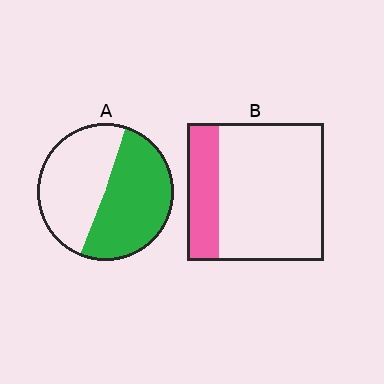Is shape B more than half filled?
No.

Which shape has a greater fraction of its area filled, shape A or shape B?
Shape A.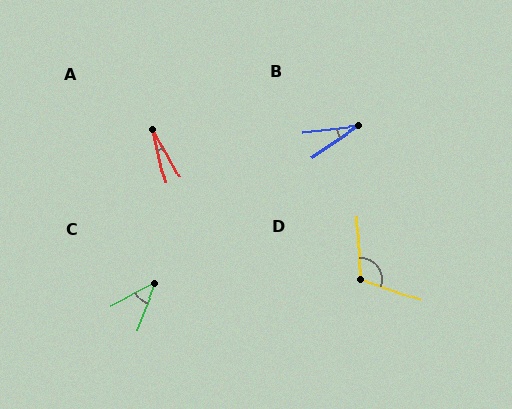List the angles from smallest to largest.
A (15°), B (27°), C (42°), D (111°).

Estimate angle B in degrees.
Approximately 27 degrees.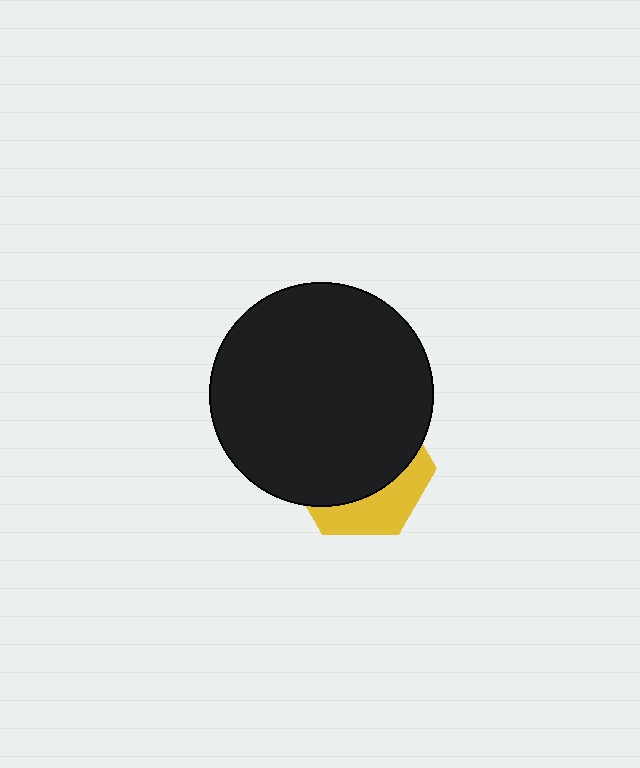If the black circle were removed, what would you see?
You would see the complete yellow hexagon.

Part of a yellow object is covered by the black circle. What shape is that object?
It is a hexagon.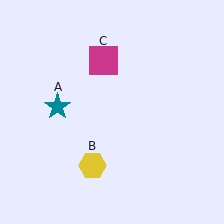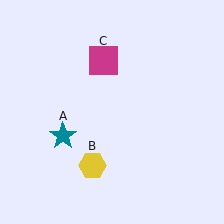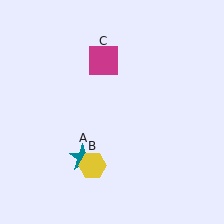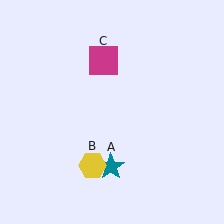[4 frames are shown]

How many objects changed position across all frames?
1 object changed position: teal star (object A).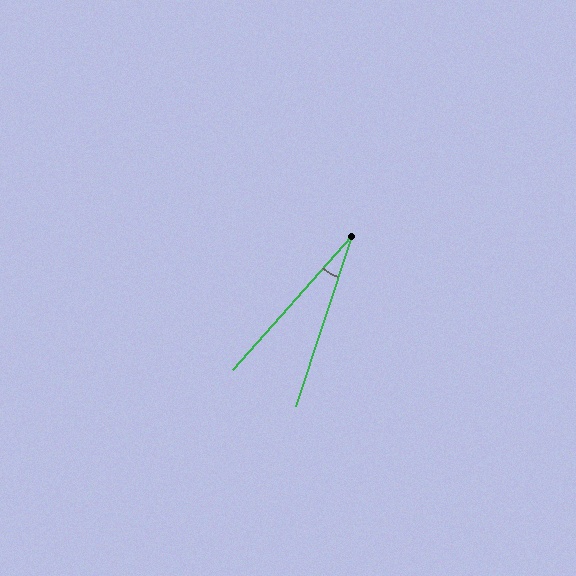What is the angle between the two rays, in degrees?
Approximately 23 degrees.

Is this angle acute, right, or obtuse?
It is acute.